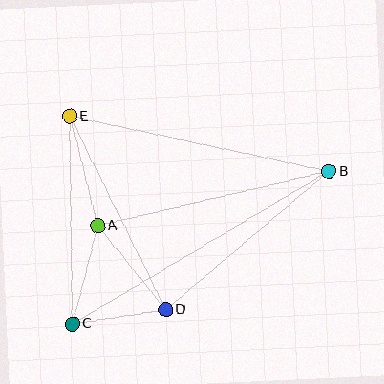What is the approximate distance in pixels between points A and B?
The distance between A and B is approximately 238 pixels.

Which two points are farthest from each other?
Points B and C are farthest from each other.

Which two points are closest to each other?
Points C and D are closest to each other.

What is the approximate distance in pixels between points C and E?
The distance between C and E is approximately 208 pixels.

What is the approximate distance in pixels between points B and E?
The distance between B and E is approximately 265 pixels.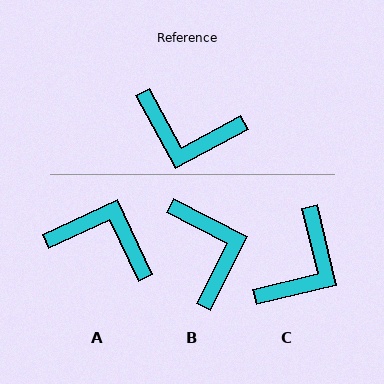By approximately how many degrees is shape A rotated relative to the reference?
Approximately 177 degrees counter-clockwise.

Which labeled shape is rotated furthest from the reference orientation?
A, about 177 degrees away.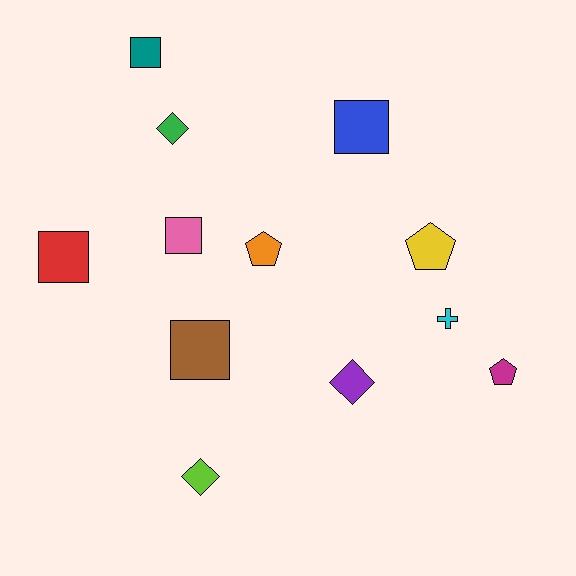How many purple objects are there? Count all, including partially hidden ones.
There is 1 purple object.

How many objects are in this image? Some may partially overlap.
There are 12 objects.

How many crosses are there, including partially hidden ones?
There is 1 cross.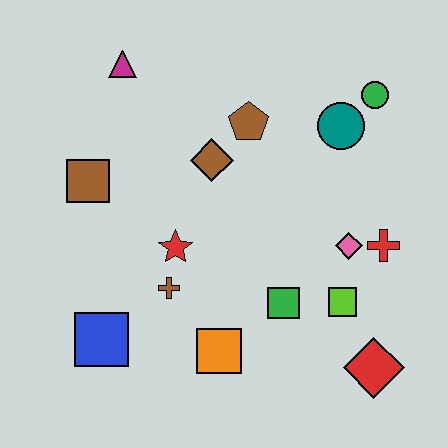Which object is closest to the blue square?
The brown cross is closest to the blue square.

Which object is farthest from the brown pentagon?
The red diamond is farthest from the brown pentagon.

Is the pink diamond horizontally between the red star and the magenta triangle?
No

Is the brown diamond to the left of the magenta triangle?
No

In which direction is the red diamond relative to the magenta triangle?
The red diamond is below the magenta triangle.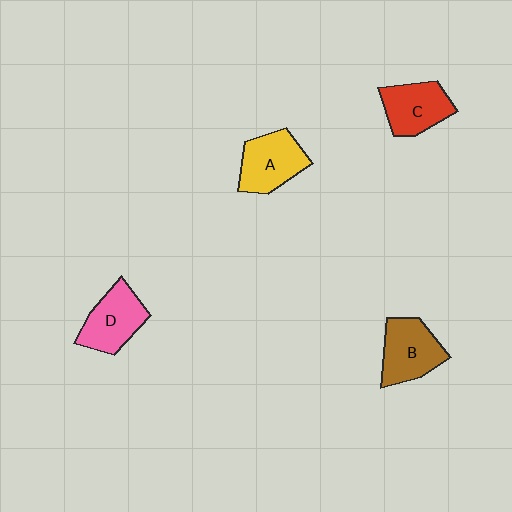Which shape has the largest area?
Shape B (brown).